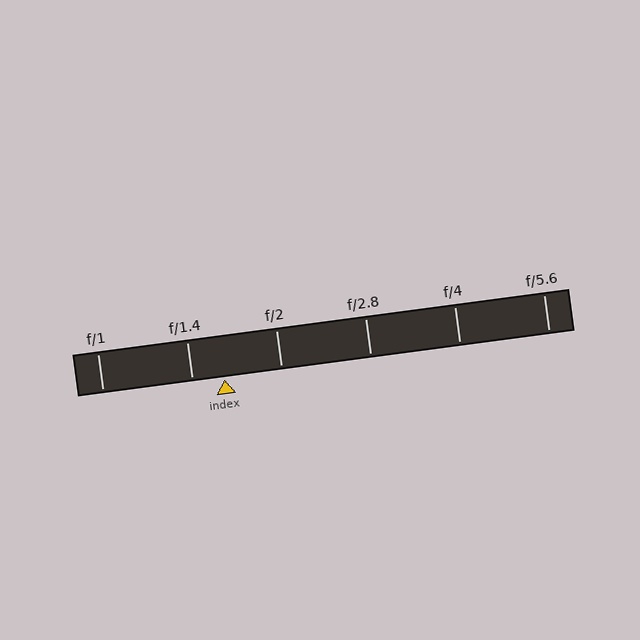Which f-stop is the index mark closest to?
The index mark is closest to f/1.4.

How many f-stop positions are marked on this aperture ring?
There are 6 f-stop positions marked.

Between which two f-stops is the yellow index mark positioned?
The index mark is between f/1.4 and f/2.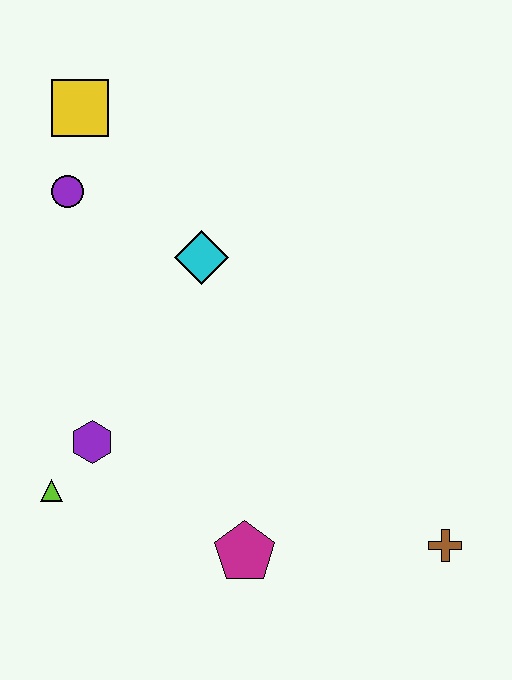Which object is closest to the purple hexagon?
The lime triangle is closest to the purple hexagon.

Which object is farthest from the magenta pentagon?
The yellow square is farthest from the magenta pentagon.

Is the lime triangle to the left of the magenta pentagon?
Yes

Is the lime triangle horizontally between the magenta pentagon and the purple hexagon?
No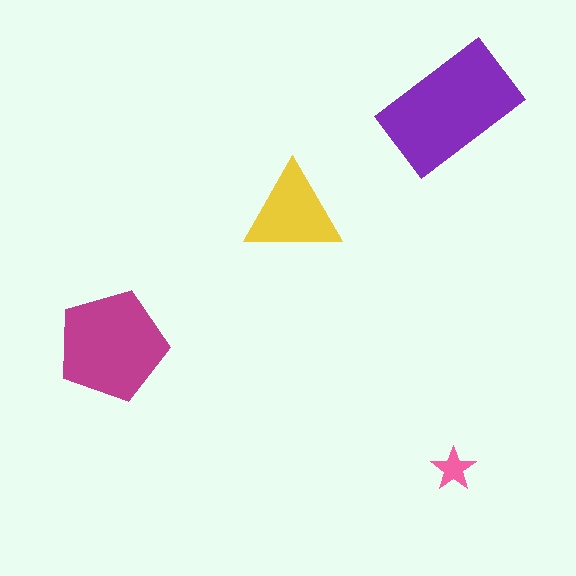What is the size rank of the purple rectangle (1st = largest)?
1st.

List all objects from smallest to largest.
The pink star, the yellow triangle, the magenta pentagon, the purple rectangle.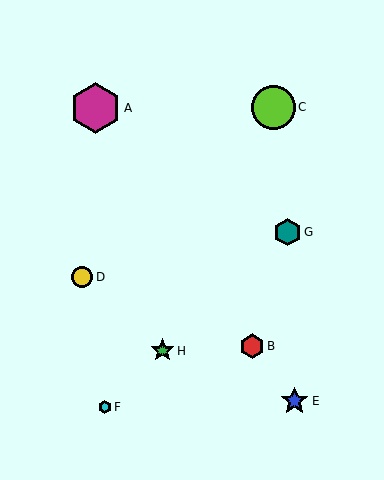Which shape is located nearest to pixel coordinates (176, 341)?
The green star (labeled H) at (162, 351) is nearest to that location.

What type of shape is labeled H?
Shape H is a green star.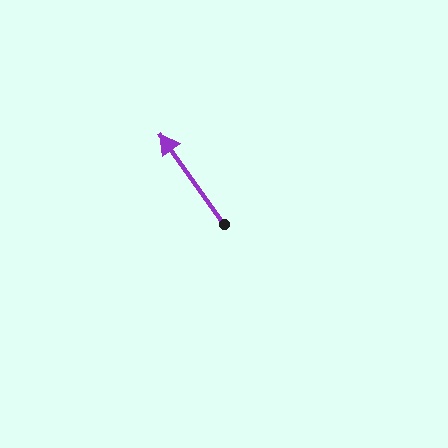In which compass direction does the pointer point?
Northwest.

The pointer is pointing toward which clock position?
Roughly 11 o'clock.